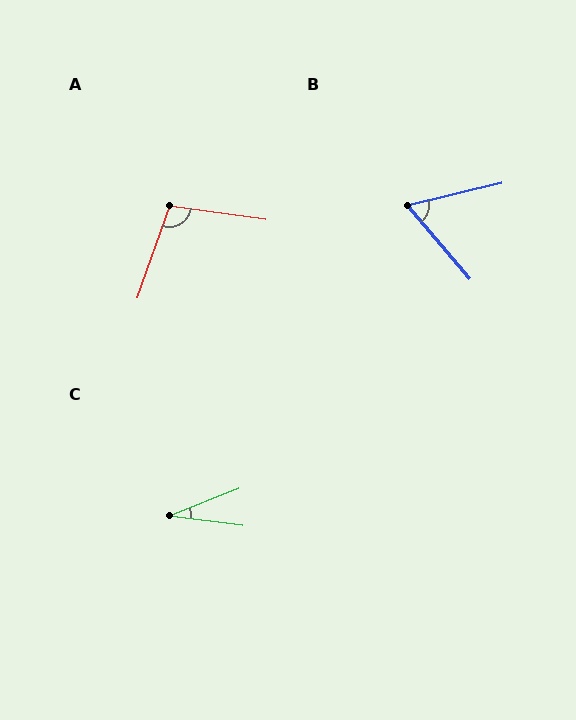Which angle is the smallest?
C, at approximately 29 degrees.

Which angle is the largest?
A, at approximately 102 degrees.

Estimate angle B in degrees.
Approximately 63 degrees.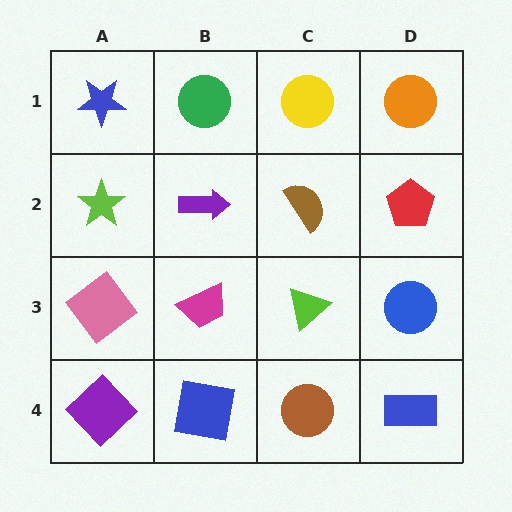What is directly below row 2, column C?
A lime triangle.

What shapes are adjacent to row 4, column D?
A blue circle (row 3, column D), a brown circle (row 4, column C).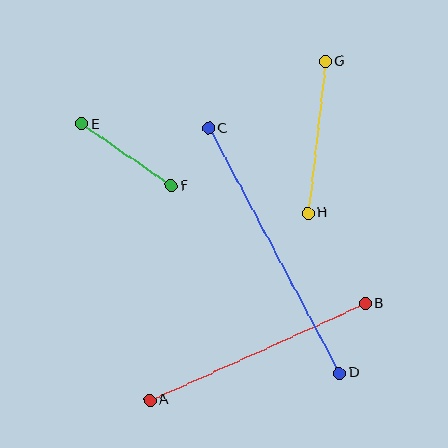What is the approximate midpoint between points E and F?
The midpoint is at approximately (126, 155) pixels.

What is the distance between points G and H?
The distance is approximately 153 pixels.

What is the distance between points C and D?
The distance is approximately 277 pixels.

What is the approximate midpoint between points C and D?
The midpoint is at approximately (274, 251) pixels.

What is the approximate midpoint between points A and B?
The midpoint is at approximately (258, 352) pixels.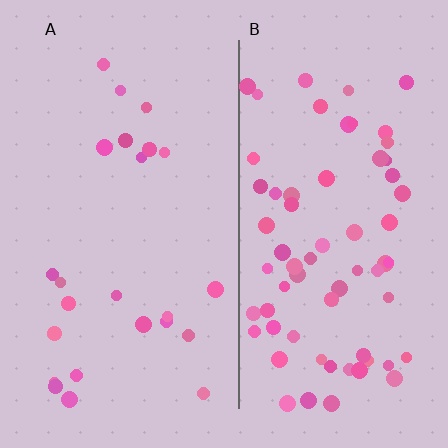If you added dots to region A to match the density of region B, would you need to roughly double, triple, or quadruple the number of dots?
Approximately triple.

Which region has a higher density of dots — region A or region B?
B (the right).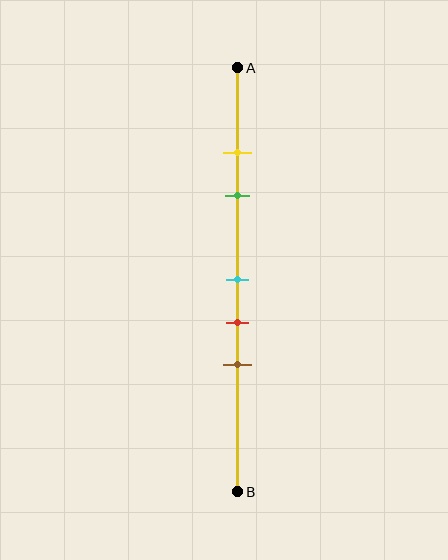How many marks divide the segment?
There are 5 marks dividing the segment.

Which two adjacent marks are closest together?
The yellow and green marks are the closest adjacent pair.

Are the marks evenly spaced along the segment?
No, the marks are not evenly spaced.